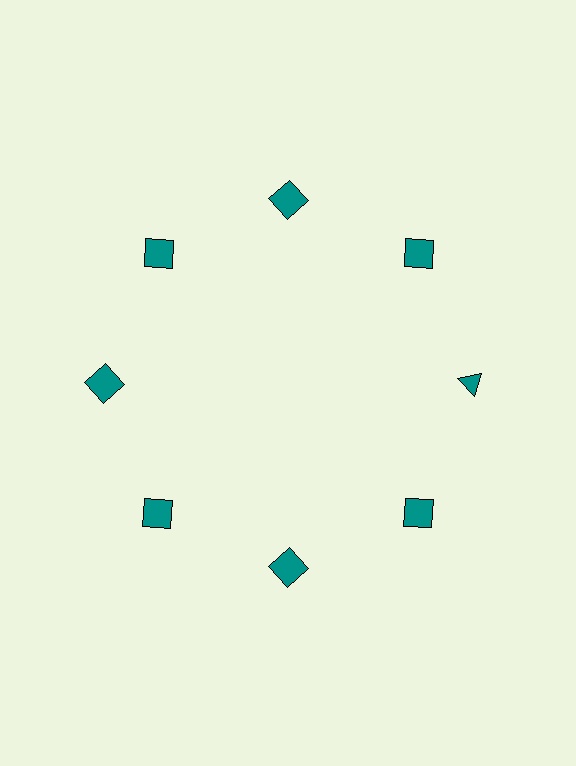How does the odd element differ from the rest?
It has a different shape: triangle instead of square.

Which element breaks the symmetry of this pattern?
The teal triangle at roughly the 3 o'clock position breaks the symmetry. All other shapes are teal squares.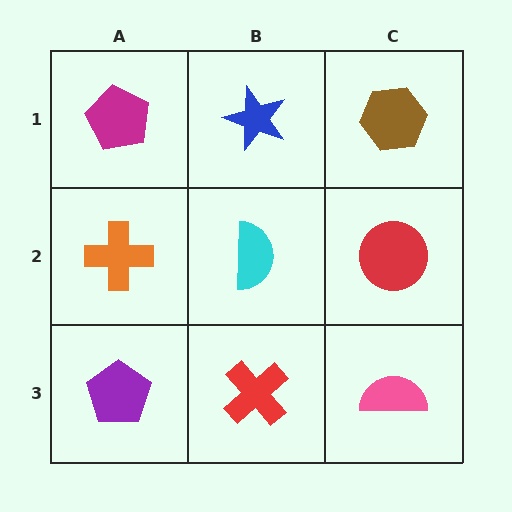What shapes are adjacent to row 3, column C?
A red circle (row 2, column C), a red cross (row 3, column B).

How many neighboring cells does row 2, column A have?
3.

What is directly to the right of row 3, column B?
A pink semicircle.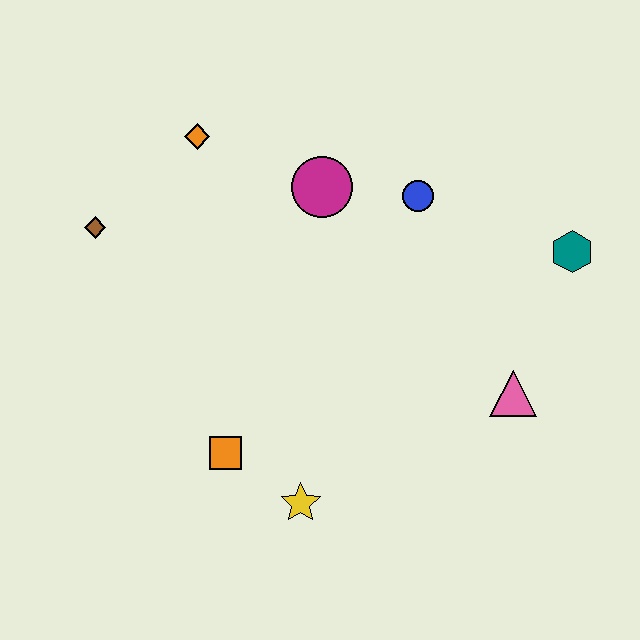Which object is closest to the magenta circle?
The blue circle is closest to the magenta circle.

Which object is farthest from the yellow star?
The orange diamond is farthest from the yellow star.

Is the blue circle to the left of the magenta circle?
No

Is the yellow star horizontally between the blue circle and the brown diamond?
Yes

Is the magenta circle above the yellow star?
Yes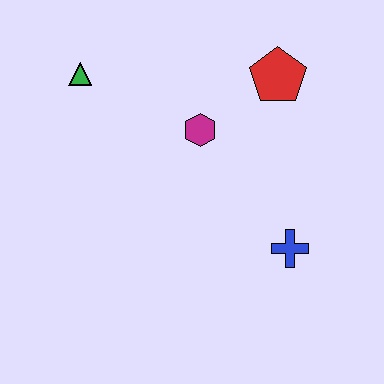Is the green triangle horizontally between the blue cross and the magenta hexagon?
No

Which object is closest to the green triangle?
The magenta hexagon is closest to the green triangle.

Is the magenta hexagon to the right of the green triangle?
Yes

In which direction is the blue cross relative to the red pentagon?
The blue cross is below the red pentagon.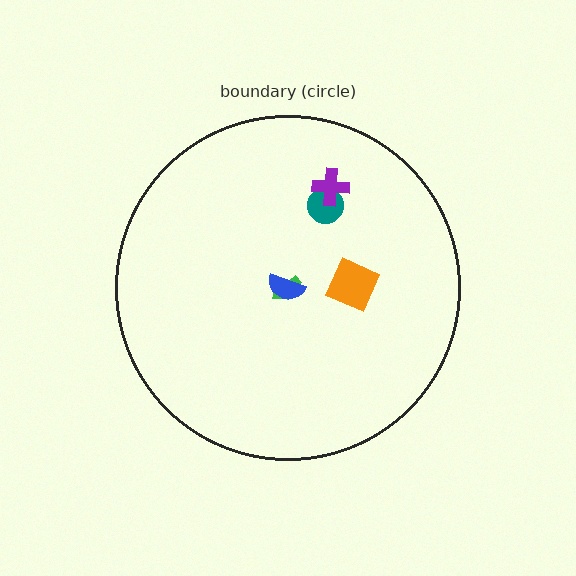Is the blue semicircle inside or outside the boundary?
Inside.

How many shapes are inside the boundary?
5 inside, 0 outside.